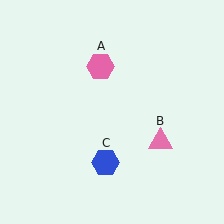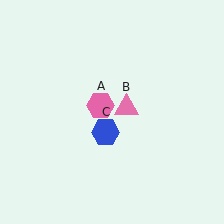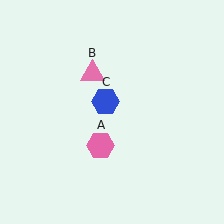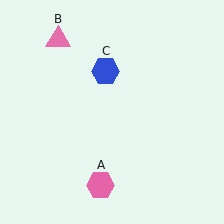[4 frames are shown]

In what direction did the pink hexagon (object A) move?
The pink hexagon (object A) moved down.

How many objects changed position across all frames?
3 objects changed position: pink hexagon (object A), pink triangle (object B), blue hexagon (object C).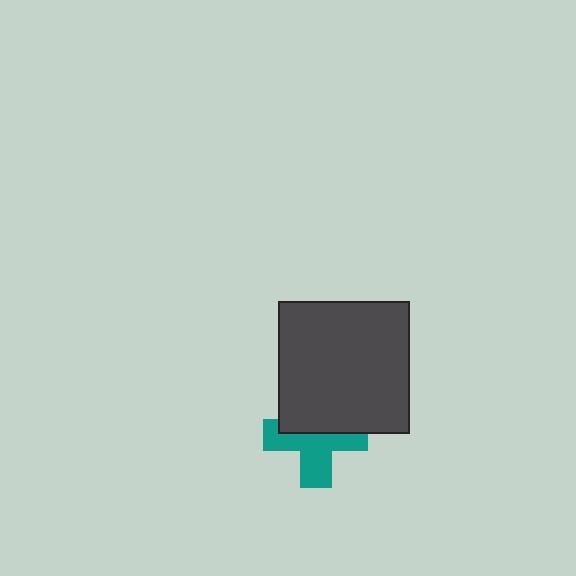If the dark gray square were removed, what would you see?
You would see the complete teal cross.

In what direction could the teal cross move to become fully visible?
The teal cross could move down. That would shift it out from behind the dark gray square entirely.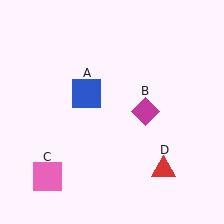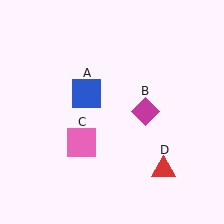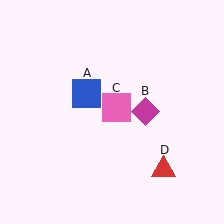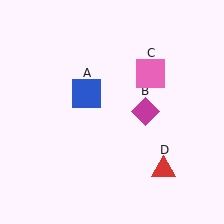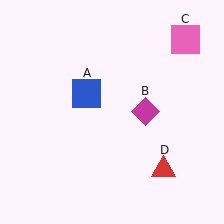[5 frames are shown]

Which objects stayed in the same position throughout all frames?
Blue square (object A) and magenta diamond (object B) and red triangle (object D) remained stationary.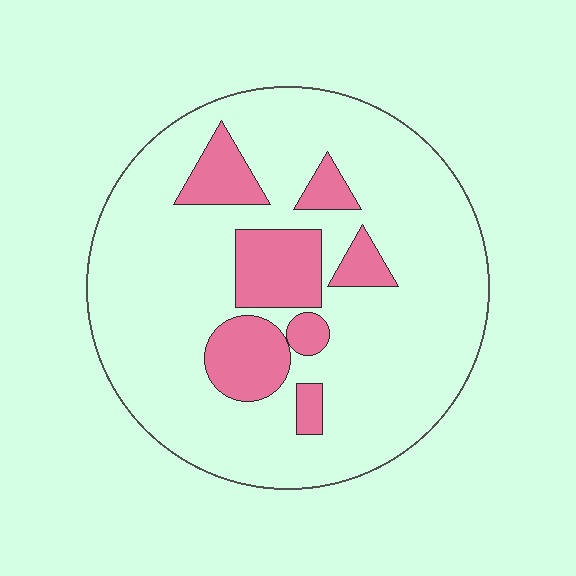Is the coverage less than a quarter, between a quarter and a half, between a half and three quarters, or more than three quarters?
Less than a quarter.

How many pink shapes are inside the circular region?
7.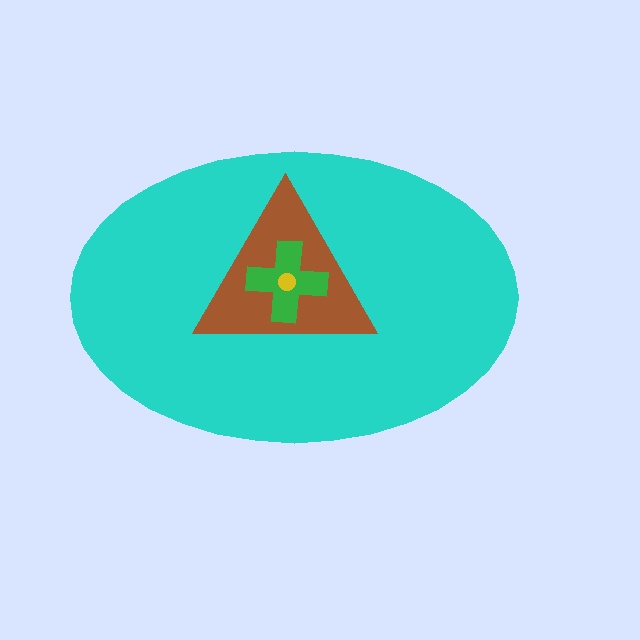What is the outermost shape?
The cyan ellipse.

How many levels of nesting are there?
4.